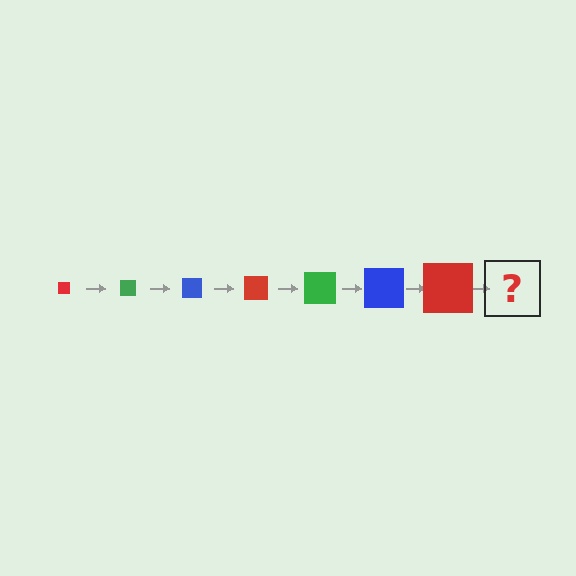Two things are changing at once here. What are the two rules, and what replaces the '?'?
The two rules are that the square grows larger each step and the color cycles through red, green, and blue. The '?' should be a green square, larger than the previous one.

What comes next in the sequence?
The next element should be a green square, larger than the previous one.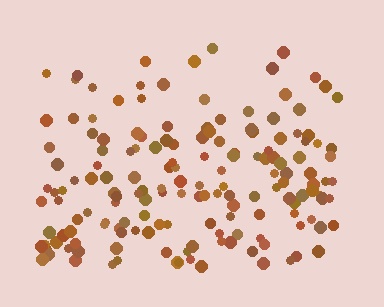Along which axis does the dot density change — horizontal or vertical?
Vertical.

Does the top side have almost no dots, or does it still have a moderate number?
Still a moderate number, just noticeably fewer than the bottom.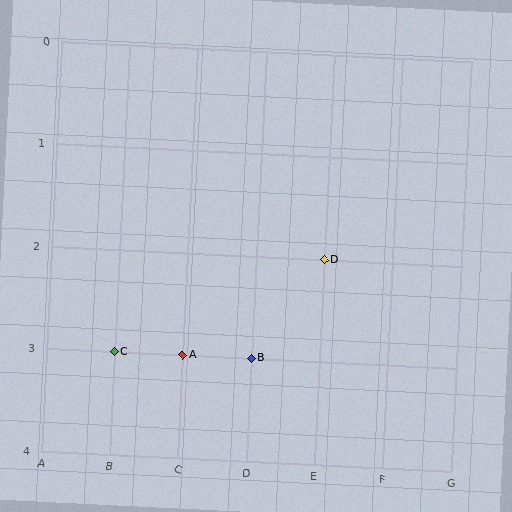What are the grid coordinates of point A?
Point A is at grid coordinates (C, 3).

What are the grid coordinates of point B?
Point B is at grid coordinates (D, 3).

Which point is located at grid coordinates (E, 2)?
Point D is at (E, 2).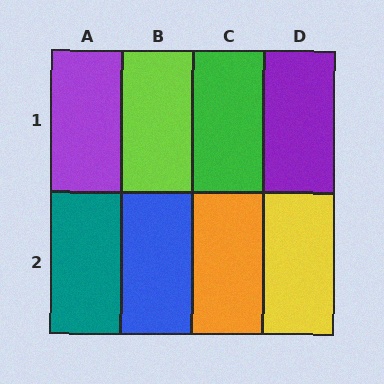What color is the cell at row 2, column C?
Orange.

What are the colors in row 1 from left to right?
Purple, lime, green, purple.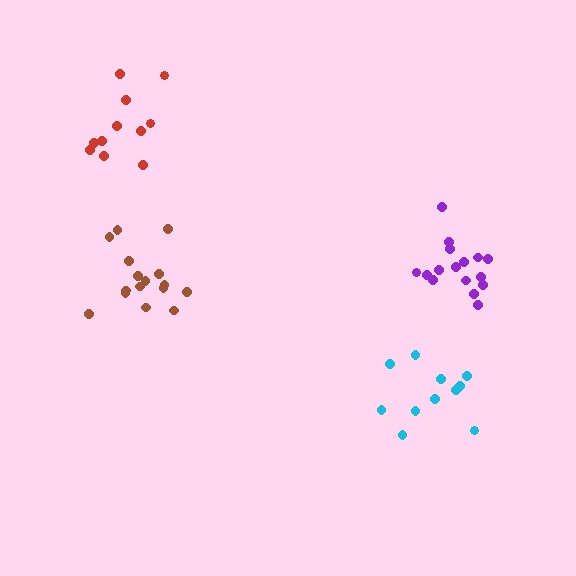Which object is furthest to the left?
The red cluster is leftmost.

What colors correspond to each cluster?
The clusters are colored: purple, cyan, brown, red.